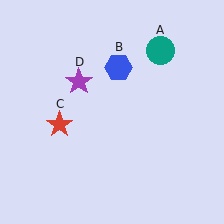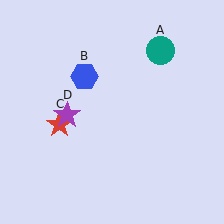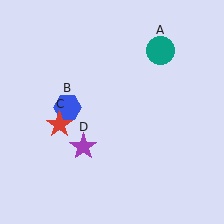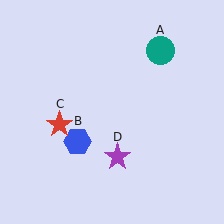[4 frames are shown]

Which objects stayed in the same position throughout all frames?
Teal circle (object A) and red star (object C) remained stationary.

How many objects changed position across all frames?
2 objects changed position: blue hexagon (object B), purple star (object D).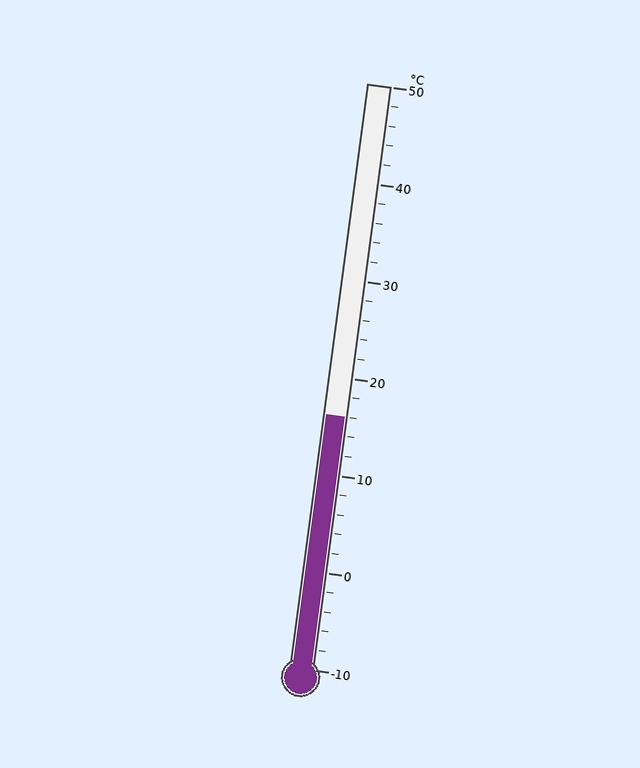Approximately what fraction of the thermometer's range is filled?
The thermometer is filled to approximately 45% of its range.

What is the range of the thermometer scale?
The thermometer scale ranges from -10°C to 50°C.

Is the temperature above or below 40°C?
The temperature is below 40°C.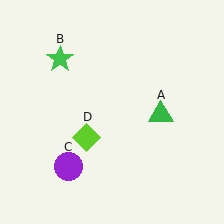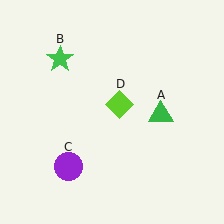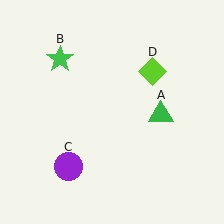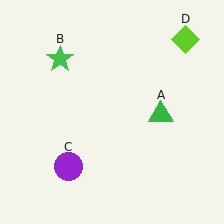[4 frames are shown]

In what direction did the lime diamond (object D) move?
The lime diamond (object D) moved up and to the right.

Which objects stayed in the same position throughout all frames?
Green triangle (object A) and green star (object B) and purple circle (object C) remained stationary.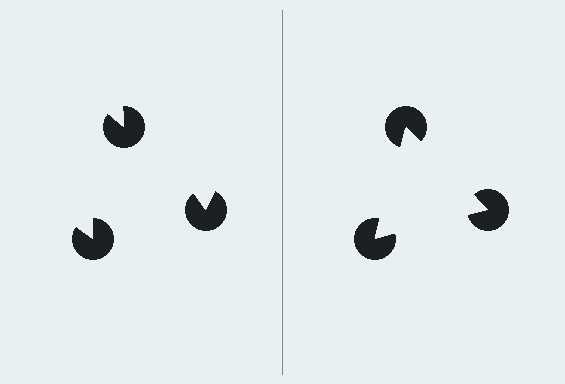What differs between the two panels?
The pac-man discs are positioned identically on both sides; only the wedge orientations differ. On the right they align to a triangle; on the left they are misaligned.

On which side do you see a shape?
An illusory triangle appears on the right side. On the left side the wedge cuts are rotated, so no coherent shape forms.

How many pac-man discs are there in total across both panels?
6 — 3 on each side.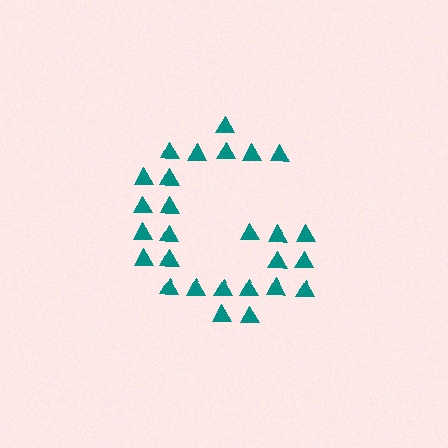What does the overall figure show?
The overall figure shows the letter G.